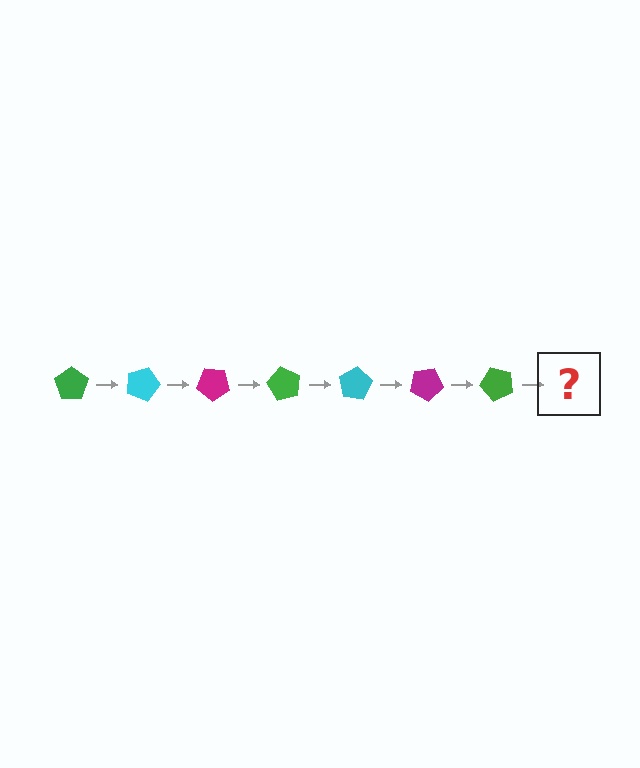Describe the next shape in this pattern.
It should be a cyan pentagon, rotated 140 degrees from the start.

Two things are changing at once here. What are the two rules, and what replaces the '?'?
The two rules are that it rotates 20 degrees each step and the color cycles through green, cyan, and magenta. The '?' should be a cyan pentagon, rotated 140 degrees from the start.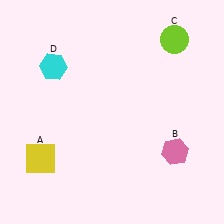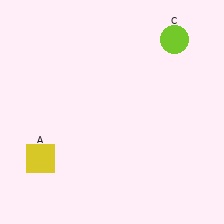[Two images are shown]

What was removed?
The pink hexagon (B), the cyan hexagon (D) were removed in Image 2.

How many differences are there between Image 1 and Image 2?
There are 2 differences between the two images.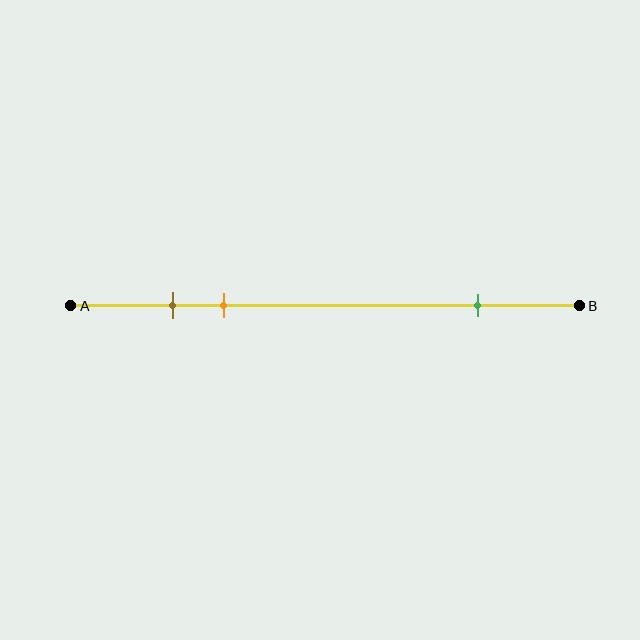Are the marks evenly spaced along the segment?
No, the marks are not evenly spaced.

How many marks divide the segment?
There are 3 marks dividing the segment.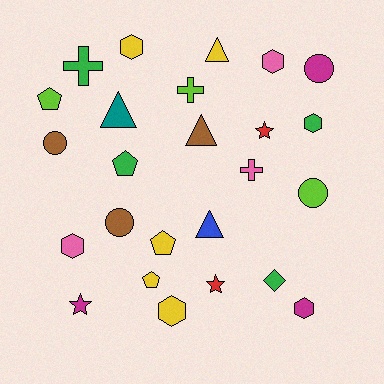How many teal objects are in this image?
There is 1 teal object.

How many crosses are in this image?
There are 3 crosses.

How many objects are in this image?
There are 25 objects.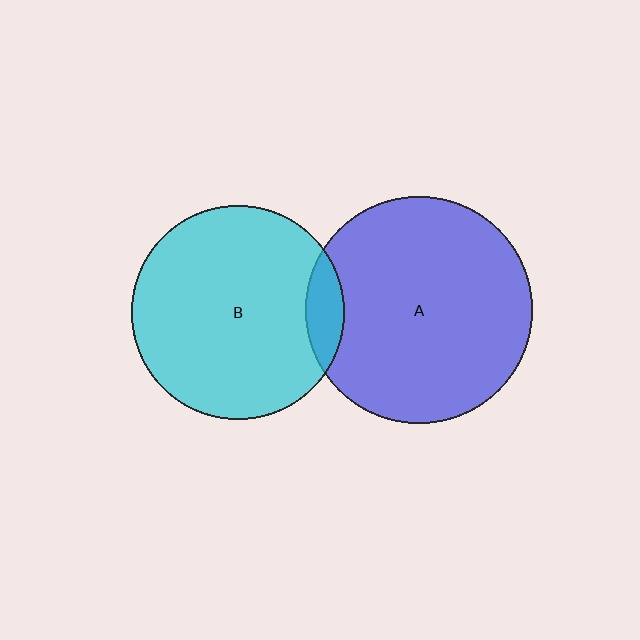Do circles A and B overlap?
Yes.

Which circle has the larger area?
Circle A (blue).